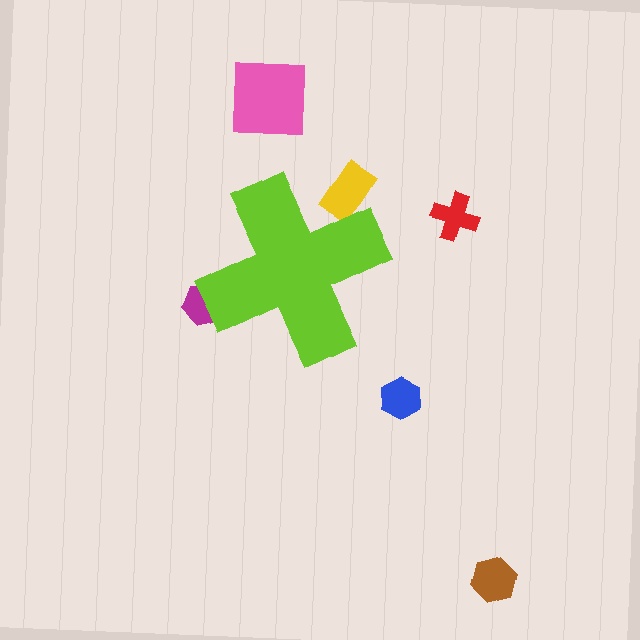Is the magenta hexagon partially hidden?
Yes, the magenta hexagon is partially hidden behind the lime cross.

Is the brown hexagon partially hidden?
No, the brown hexagon is fully visible.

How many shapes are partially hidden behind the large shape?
2 shapes are partially hidden.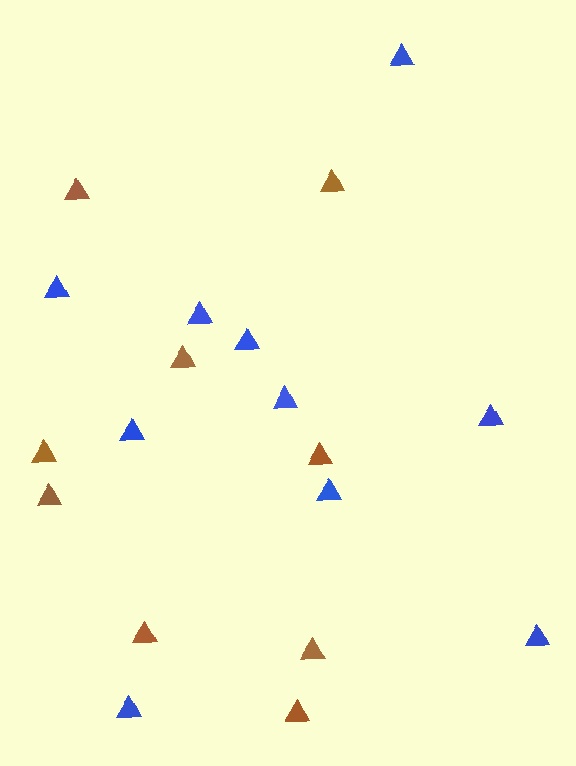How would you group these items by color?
There are 2 groups: one group of brown triangles (9) and one group of blue triangles (10).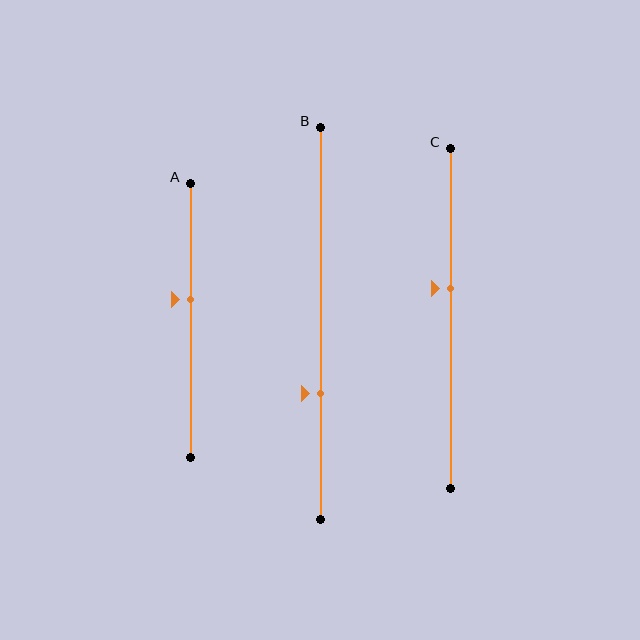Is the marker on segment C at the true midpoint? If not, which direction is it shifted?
No, the marker on segment C is shifted upward by about 9% of the segment length.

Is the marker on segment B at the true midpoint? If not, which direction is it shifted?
No, the marker on segment B is shifted downward by about 18% of the segment length.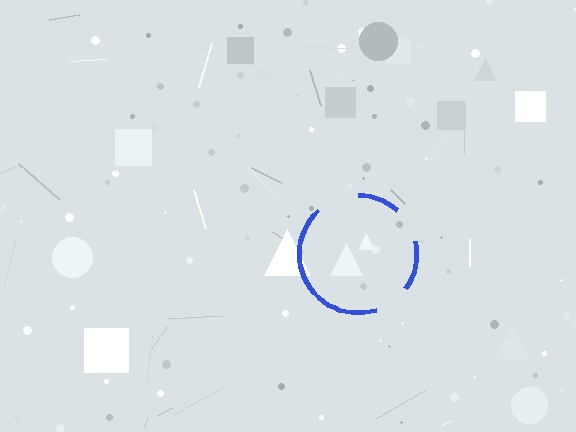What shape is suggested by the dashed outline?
The dashed outline suggests a circle.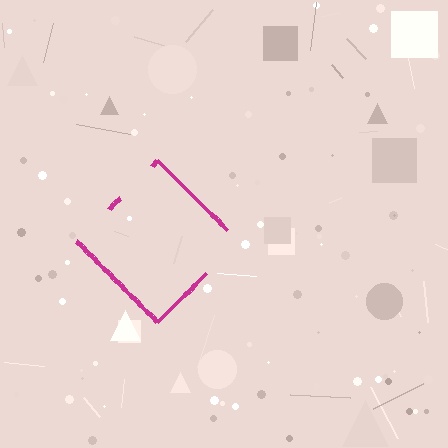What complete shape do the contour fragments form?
The contour fragments form a diamond.